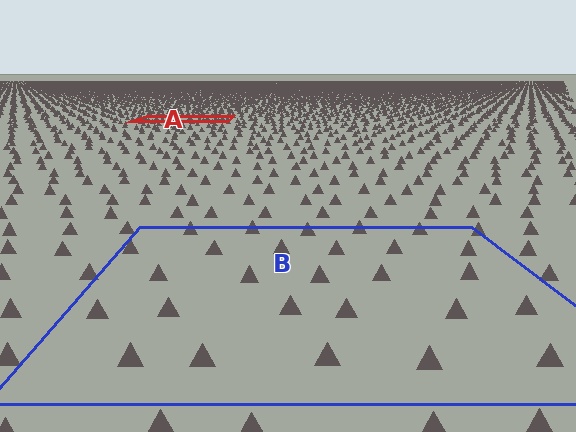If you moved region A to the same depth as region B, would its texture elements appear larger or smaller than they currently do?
They would appear larger. At a closer depth, the same texture elements are projected at a bigger on-screen size.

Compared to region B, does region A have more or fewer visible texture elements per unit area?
Region A has more texture elements per unit area — they are packed more densely because it is farther away.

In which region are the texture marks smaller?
The texture marks are smaller in region A, because it is farther away.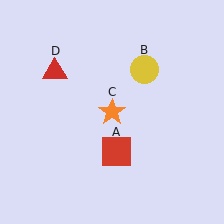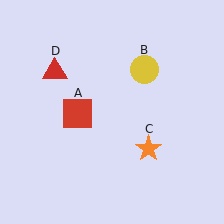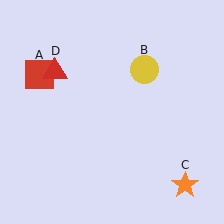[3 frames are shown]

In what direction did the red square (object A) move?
The red square (object A) moved up and to the left.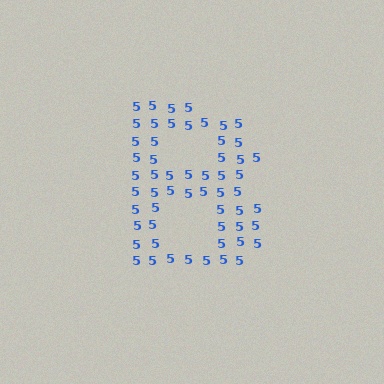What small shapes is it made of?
It is made of small digit 5's.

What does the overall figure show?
The overall figure shows the letter B.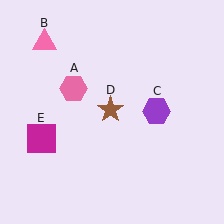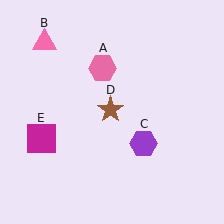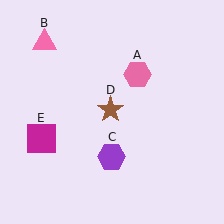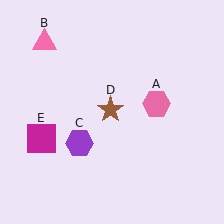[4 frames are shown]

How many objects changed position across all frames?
2 objects changed position: pink hexagon (object A), purple hexagon (object C).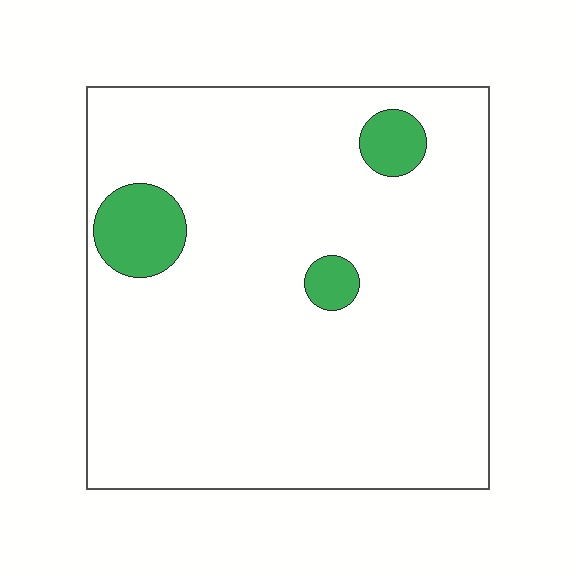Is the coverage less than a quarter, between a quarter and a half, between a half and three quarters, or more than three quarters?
Less than a quarter.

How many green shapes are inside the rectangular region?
3.